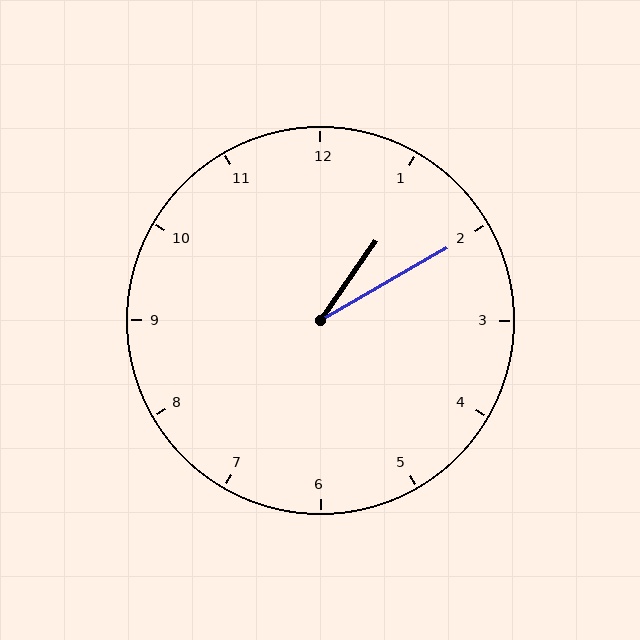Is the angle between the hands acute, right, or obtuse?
It is acute.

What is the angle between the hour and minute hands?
Approximately 25 degrees.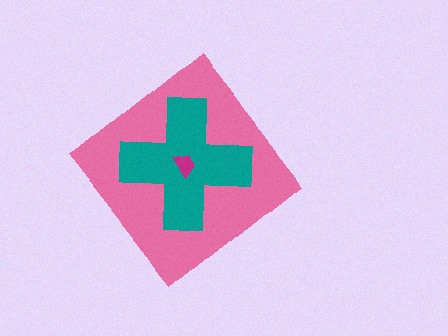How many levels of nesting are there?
3.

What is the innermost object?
The magenta trapezoid.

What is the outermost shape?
The pink diamond.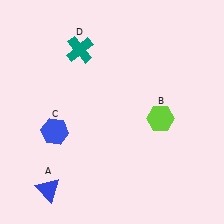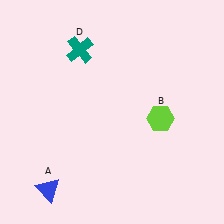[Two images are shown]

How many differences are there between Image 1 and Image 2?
There is 1 difference between the two images.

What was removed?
The blue hexagon (C) was removed in Image 2.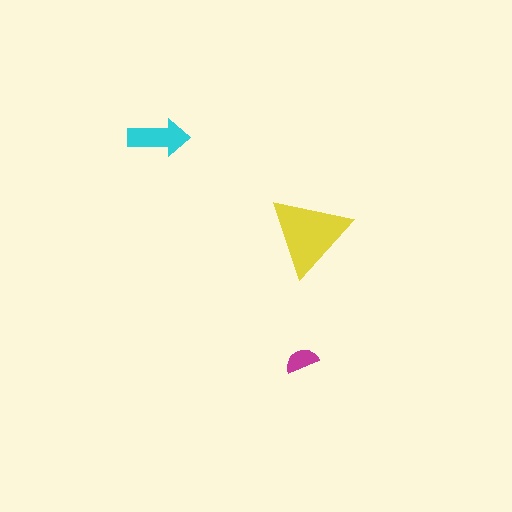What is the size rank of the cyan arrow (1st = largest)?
2nd.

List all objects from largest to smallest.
The yellow triangle, the cyan arrow, the magenta semicircle.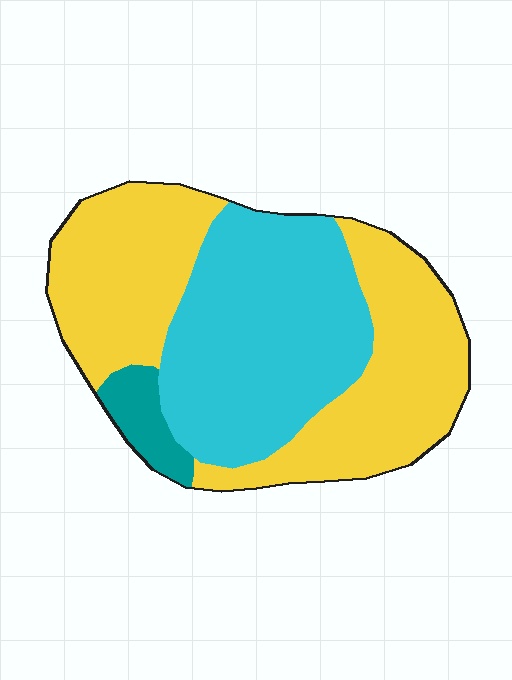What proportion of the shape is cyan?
Cyan takes up about two fifths (2/5) of the shape.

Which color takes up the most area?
Yellow, at roughly 55%.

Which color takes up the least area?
Teal, at roughly 5%.